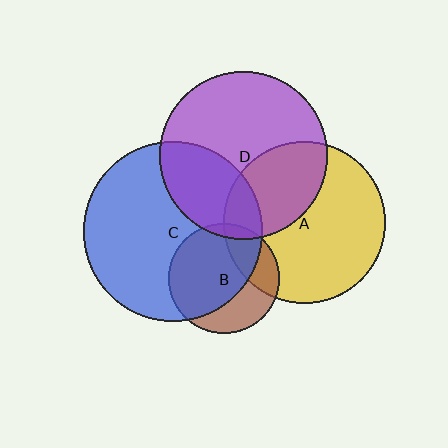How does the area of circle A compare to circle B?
Approximately 2.1 times.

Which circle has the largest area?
Circle C (blue).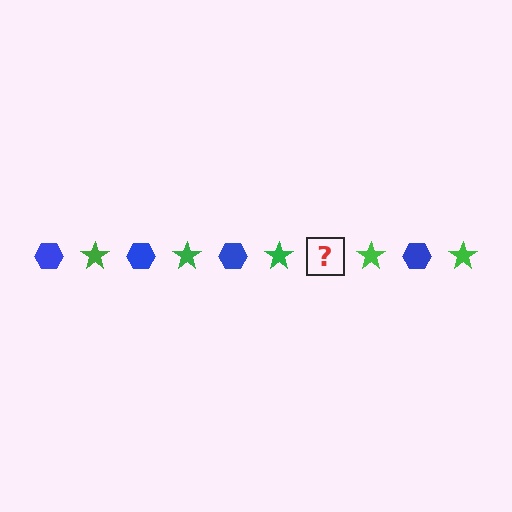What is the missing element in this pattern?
The missing element is a blue hexagon.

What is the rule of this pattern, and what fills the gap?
The rule is that the pattern alternates between blue hexagon and green star. The gap should be filled with a blue hexagon.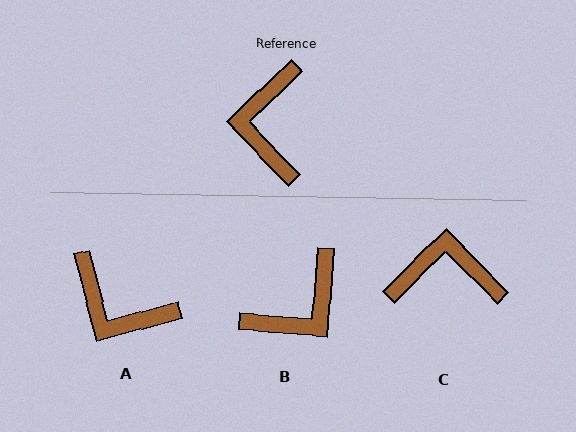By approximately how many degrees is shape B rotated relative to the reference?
Approximately 132 degrees counter-clockwise.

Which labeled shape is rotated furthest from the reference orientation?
B, about 132 degrees away.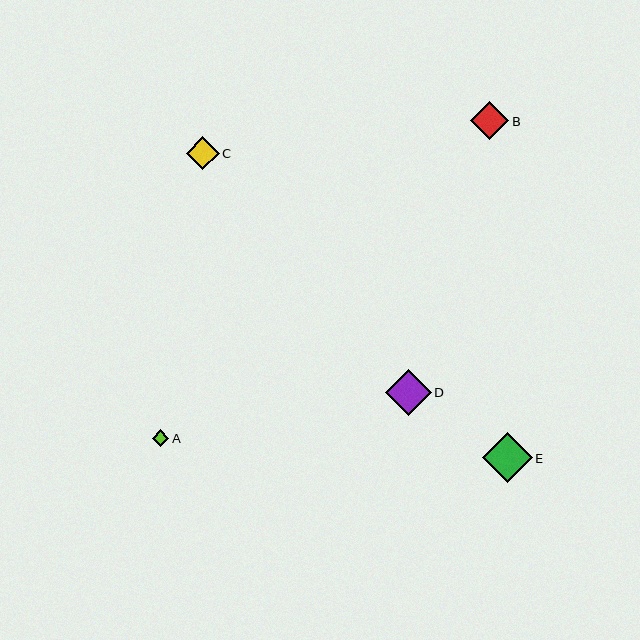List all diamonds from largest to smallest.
From largest to smallest: E, D, B, C, A.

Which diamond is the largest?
Diamond E is the largest with a size of approximately 50 pixels.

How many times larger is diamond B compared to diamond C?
Diamond B is approximately 1.2 times the size of diamond C.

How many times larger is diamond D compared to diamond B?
Diamond D is approximately 1.2 times the size of diamond B.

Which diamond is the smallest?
Diamond A is the smallest with a size of approximately 16 pixels.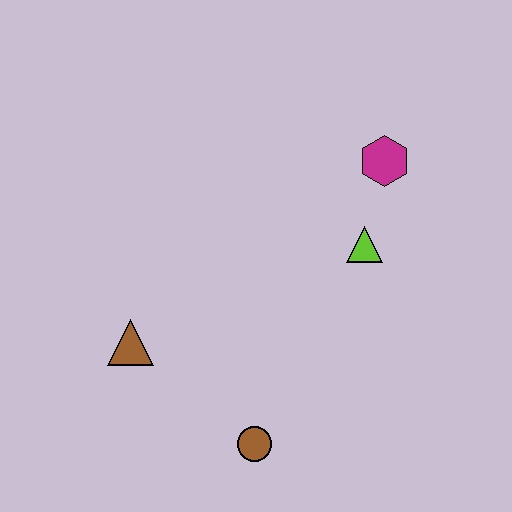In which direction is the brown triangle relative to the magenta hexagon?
The brown triangle is to the left of the magenta hexagon.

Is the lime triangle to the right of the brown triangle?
Yes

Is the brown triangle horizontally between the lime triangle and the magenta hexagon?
No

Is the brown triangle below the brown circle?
No